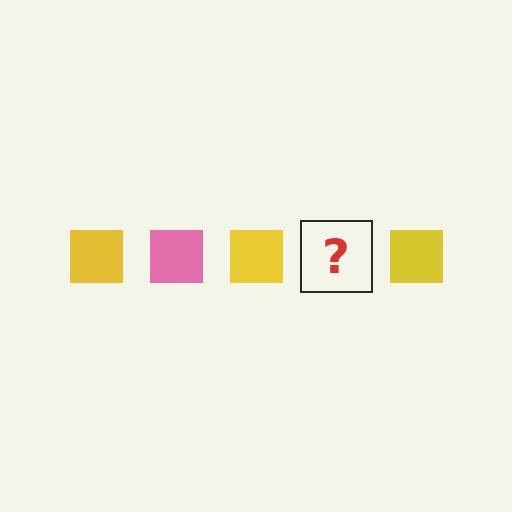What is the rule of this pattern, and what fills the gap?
The rule is that the pattern cycles through yellow, pink squares. The gap should be filled with a pink square.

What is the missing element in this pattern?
The missing element is a pink square.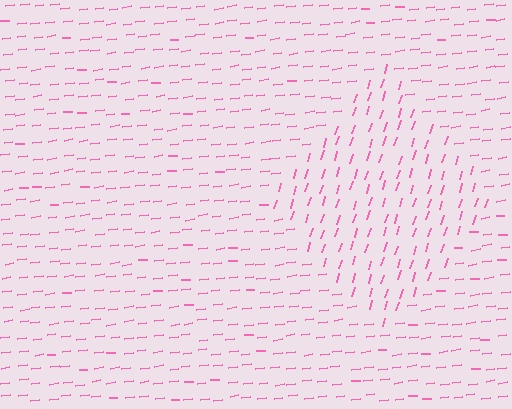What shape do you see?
I see a diamond.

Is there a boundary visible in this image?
Yes, there is a texture boundary formed by a change in line orientation.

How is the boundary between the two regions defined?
The boundary is defined purely by a change in line orientation (approximately 66 degrees difference). All lines are the same color and thickness.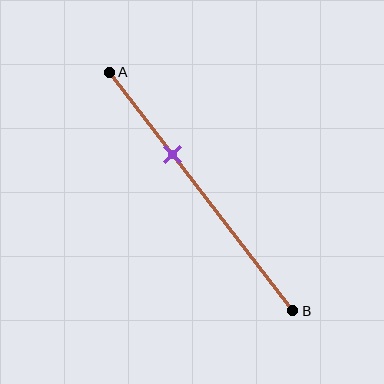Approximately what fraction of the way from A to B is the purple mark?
The purple mark is approximately 35% of the way from A to B.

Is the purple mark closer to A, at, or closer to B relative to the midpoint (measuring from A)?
The purple mark is closer to point A than the midpoint of segment AB.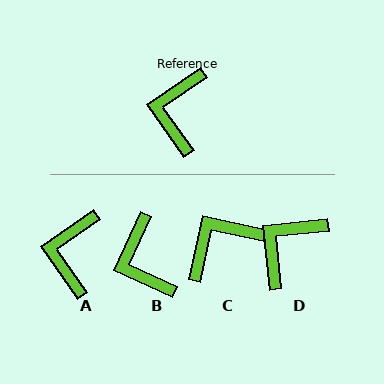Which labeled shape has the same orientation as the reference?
A.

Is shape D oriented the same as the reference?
No, it is off by about 30 degrees.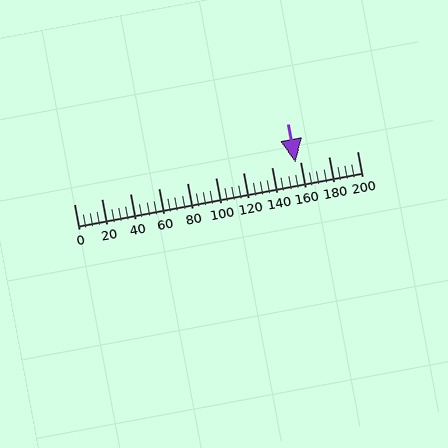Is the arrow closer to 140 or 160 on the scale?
The arrow is closer to 160.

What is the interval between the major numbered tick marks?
The major tick marks are spaced 20 units apart.